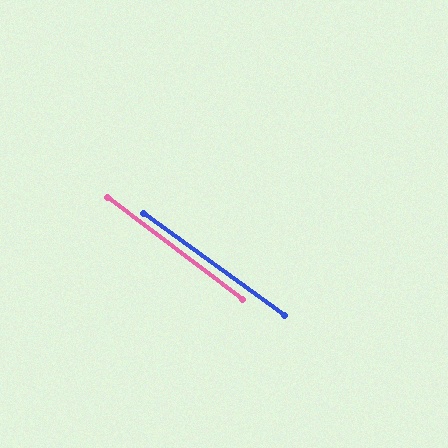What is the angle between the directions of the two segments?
Approximately 1 degree.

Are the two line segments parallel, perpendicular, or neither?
Parallel — their directions differ by only 1.3°.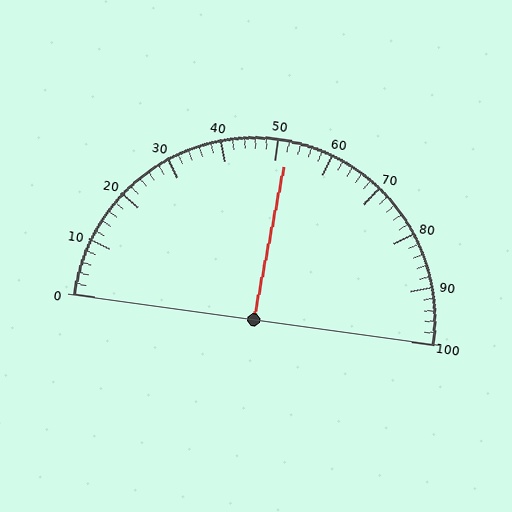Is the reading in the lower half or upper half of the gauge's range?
The reading is in the upper half of the range (0 to 100).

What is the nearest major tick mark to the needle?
The nearest major tick mark is 50.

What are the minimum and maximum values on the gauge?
The gauge ranges from 0 to 100.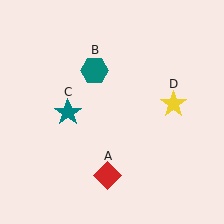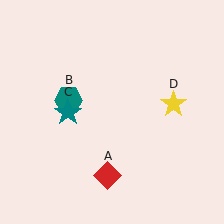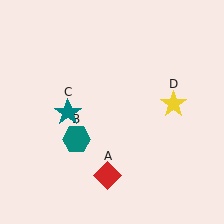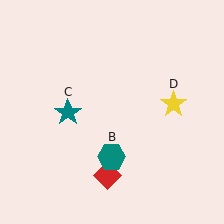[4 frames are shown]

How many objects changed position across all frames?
1 object changed position: teal hexagon (object B).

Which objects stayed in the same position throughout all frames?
Red diamond (object A) and teal star (object C) and yellow star (object D) remained stationary.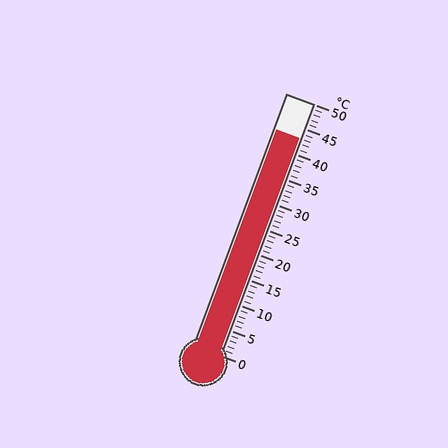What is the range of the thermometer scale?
The thermometer scale ranges from 0°C to 50°C.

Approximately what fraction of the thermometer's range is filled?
The thermometer is filled to approximately 85% of its range.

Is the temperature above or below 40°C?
The temperature is above 40°C.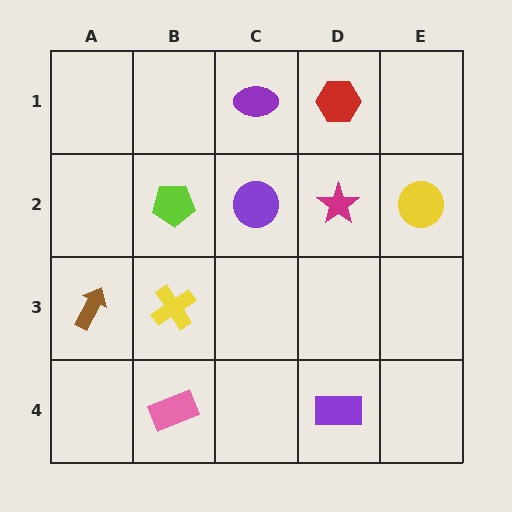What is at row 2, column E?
A yellow circle.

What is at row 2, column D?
A magenta star.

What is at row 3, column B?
A yellow cross.